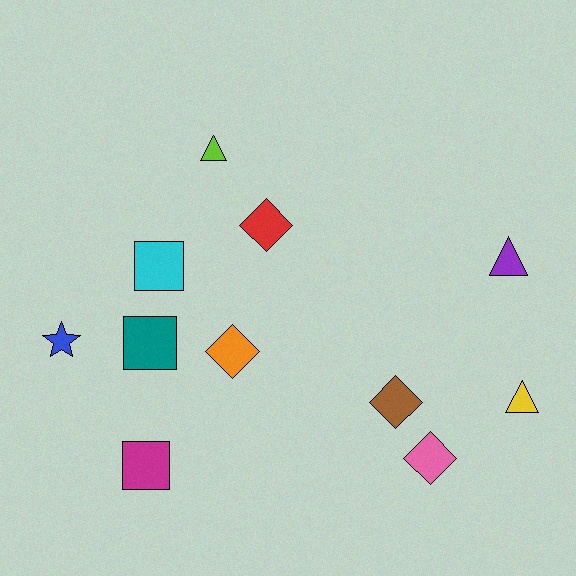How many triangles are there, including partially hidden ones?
There are 3 triangles.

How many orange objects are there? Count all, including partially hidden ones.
There is 1 orange object.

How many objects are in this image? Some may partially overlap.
There are 11 objects.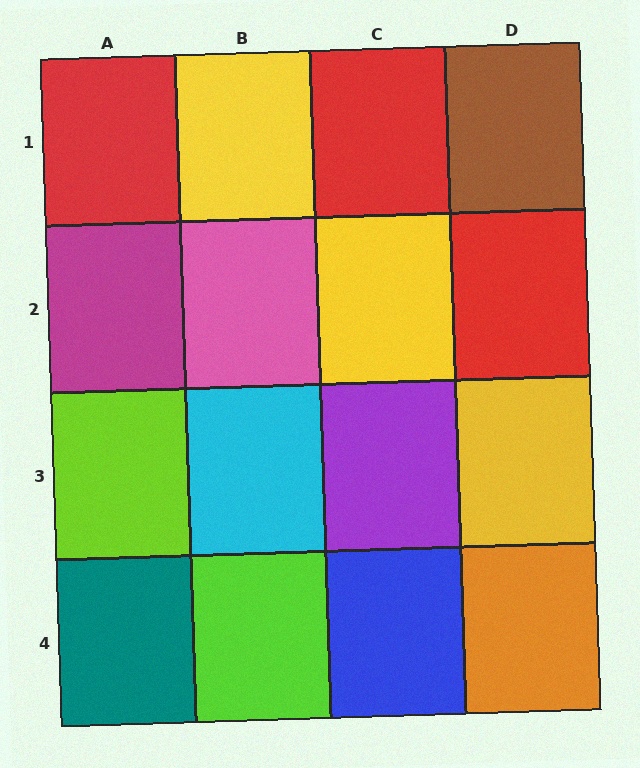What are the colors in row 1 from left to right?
Red, yellow, red, brown.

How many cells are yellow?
3 cells are yellow.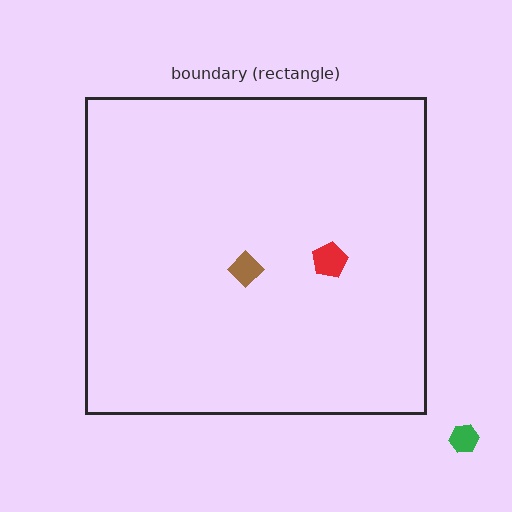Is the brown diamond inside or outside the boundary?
Inside.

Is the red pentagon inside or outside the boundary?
Inside.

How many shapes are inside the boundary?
2 inside, 1 outside.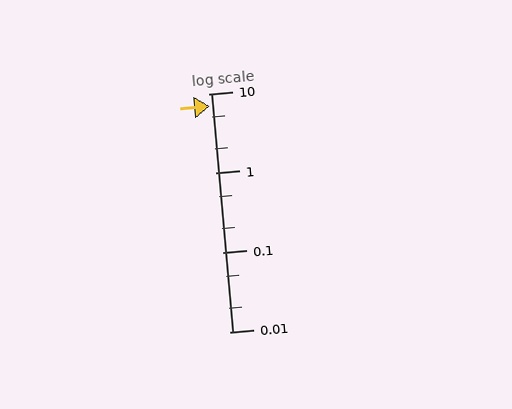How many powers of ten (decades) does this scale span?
The scale spans 3 decades, from 0.01 to 10.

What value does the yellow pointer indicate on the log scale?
The pointer indicates approximately 6.9.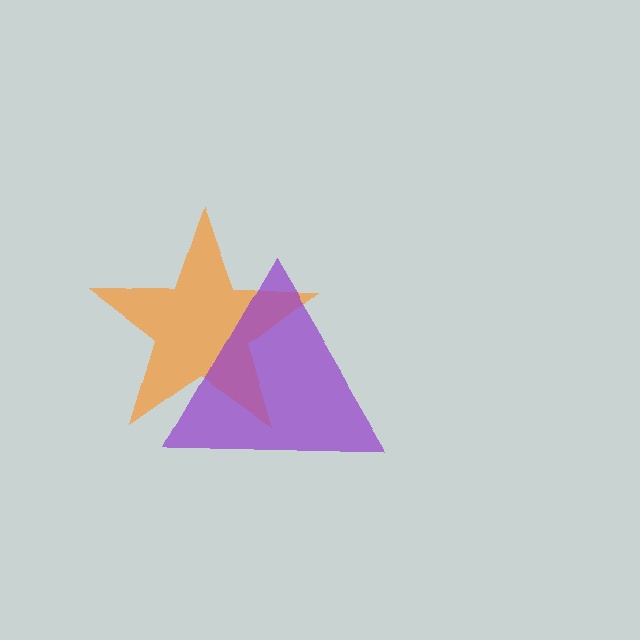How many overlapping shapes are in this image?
There are 2 overlapping shapes in the image.